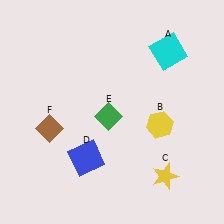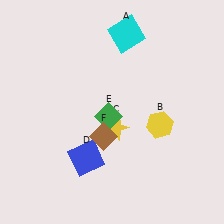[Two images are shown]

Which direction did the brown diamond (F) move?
The brown diamond (F) moved right.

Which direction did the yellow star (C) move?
The yellow star (C) moved left.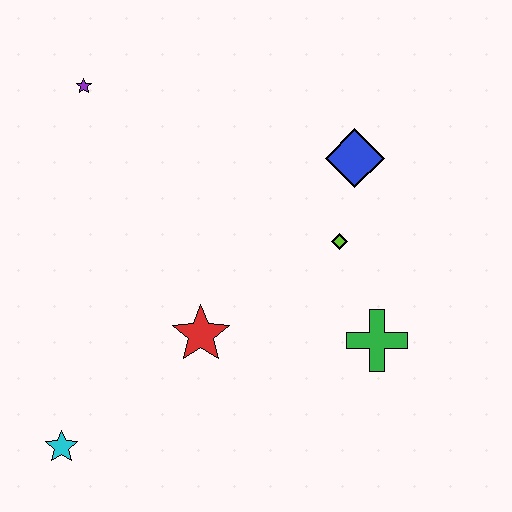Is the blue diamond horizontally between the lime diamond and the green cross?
Yes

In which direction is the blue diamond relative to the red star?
The blue diamond is above the red star.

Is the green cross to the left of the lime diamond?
No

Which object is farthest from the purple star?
The green cross is farthest from the purple star.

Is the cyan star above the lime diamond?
No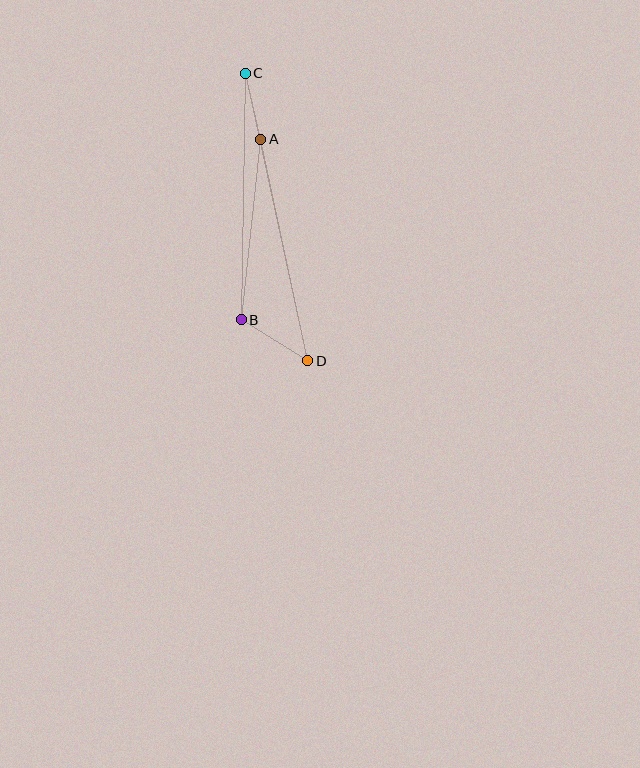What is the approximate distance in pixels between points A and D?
The distance between A and D is approximately 226 pixels.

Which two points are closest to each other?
Points A and C are closest to each other.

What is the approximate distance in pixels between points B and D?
The distance between B and D is approximately 78 pixels.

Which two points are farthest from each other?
Points C and D are farthest from each other.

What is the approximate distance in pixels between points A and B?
The distance between A and B is approximately 181 pixels.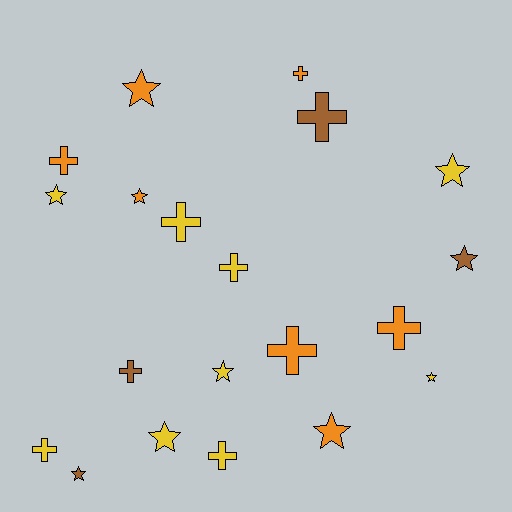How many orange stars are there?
There are 3 orange stars.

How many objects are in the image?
There are 20 objects.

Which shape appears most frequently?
Cross, with 10 objects.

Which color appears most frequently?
Yellow, with 9 objects.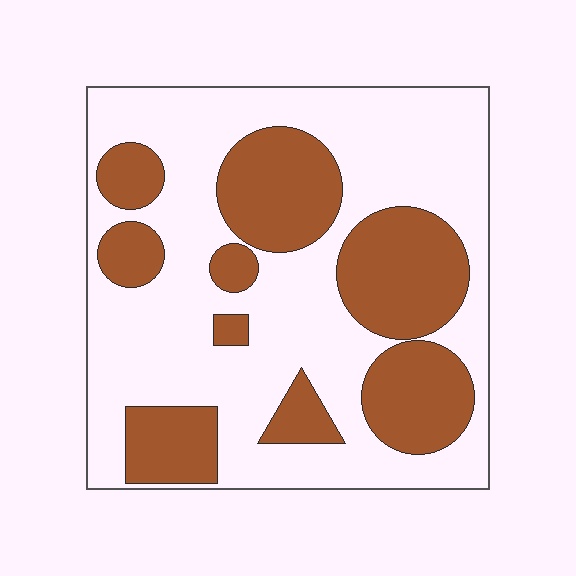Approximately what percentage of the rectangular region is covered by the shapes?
Approximately 35%.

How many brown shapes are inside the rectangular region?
9.